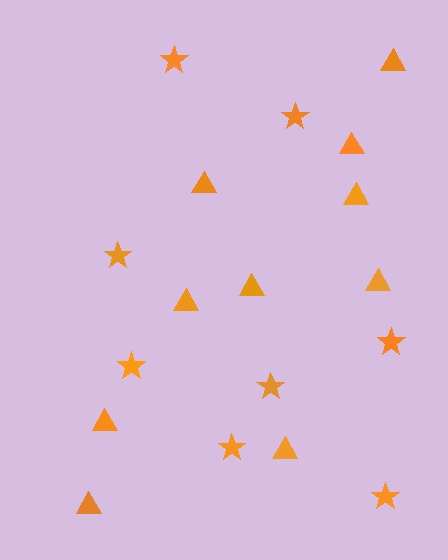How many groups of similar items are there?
There are 2 groups: one group of triangles (10) and one group of stars (8).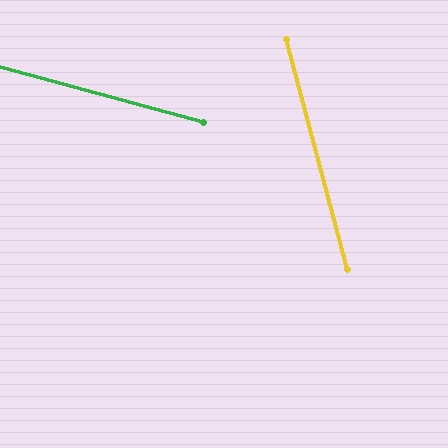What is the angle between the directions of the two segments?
Approximately 60 degrees.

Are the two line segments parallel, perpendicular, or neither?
Neither parallel nor perpendicular — they differ by about 60°.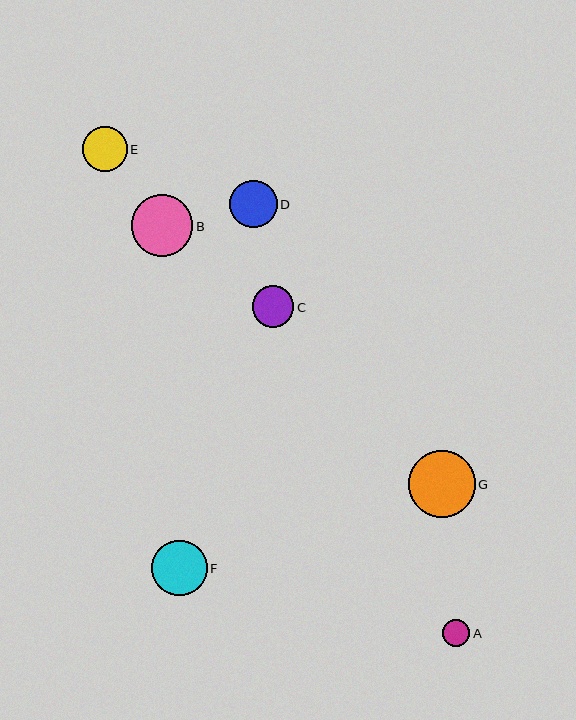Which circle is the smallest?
Circle A is the smallest with a size of approximately 27 pixels.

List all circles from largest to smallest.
From largest to smallest: G, B, F, D, E, C, A.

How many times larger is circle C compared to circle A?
Circle C is approximately 1.5 times the size of circle A.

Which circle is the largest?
Circle G is the largest with a size of approximately 67 pixels.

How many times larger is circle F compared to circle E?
Circle F is approximately 1.2 times the size of circle E.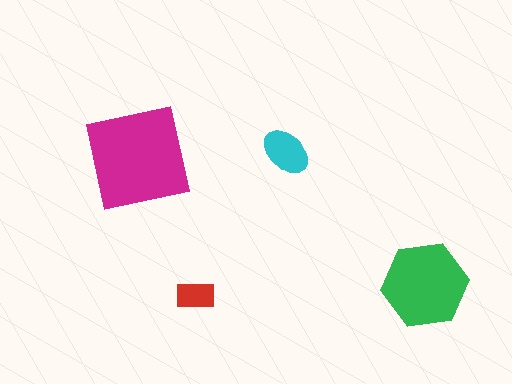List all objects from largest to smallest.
The magenta square, the green hexagon, the cyan ellipse, the red rectangle.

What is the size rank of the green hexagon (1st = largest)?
2nd.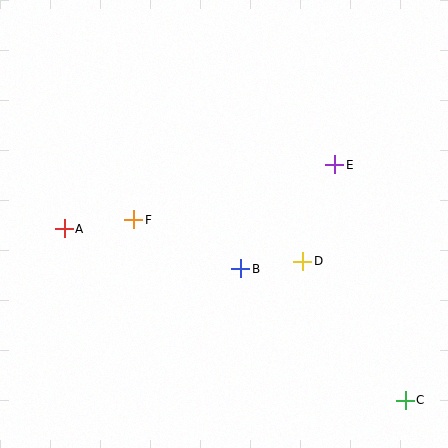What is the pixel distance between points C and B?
The distance between C and B is 211 pixels.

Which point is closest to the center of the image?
Point B at (241, 269) is closest to the center.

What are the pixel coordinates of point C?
Point C is at (405, 400).